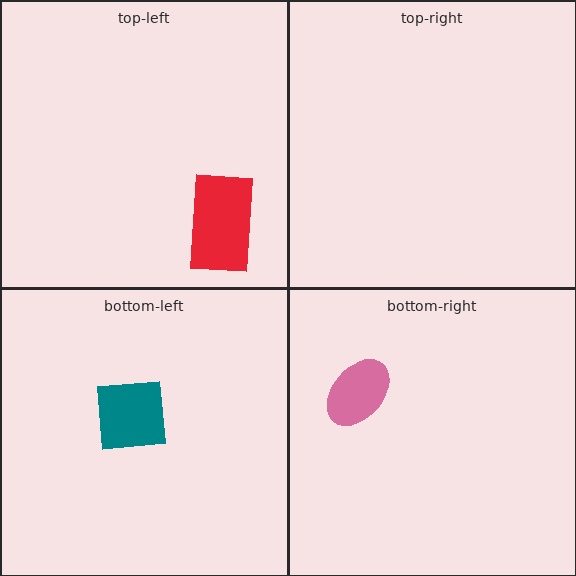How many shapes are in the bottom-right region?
1.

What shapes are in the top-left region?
The red rectangle.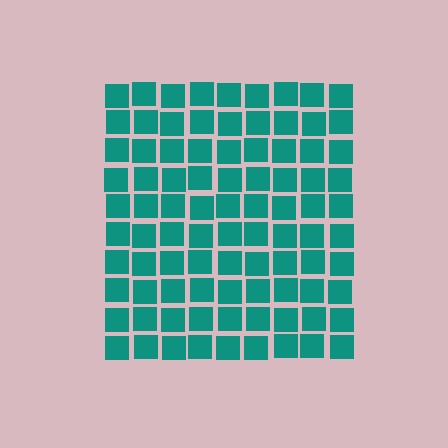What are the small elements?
The small elements are squares.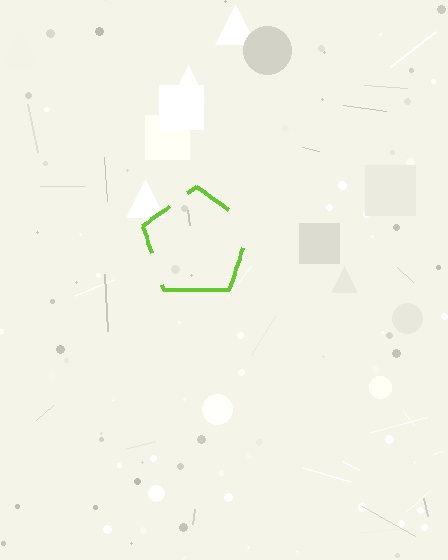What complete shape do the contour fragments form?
The contour fragments form a pentagon.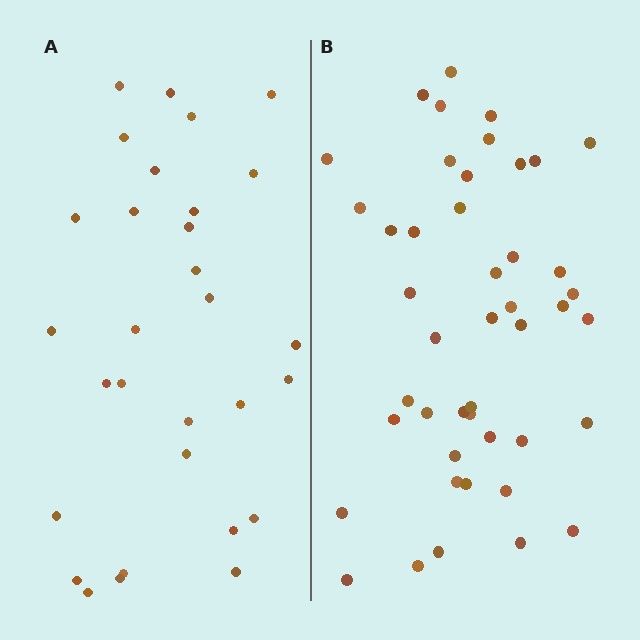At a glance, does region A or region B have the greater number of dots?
Region B (the right region) has more dots.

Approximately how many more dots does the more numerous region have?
Region B has approximately 15 more dots than region A.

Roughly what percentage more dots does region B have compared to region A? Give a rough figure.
About 50% more.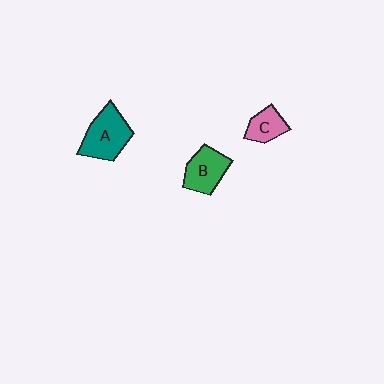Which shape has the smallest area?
Shape C (pink).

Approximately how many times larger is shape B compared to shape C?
Approximately 1.5 times.